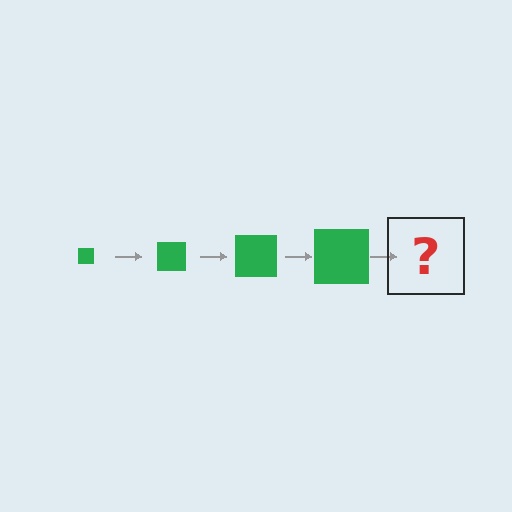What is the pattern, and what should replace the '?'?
The pattern is that the square gets progressively larger each step. The '?' should be a green square, larger than the previous one.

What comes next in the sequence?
The next element should be a green square, larger than the previous one.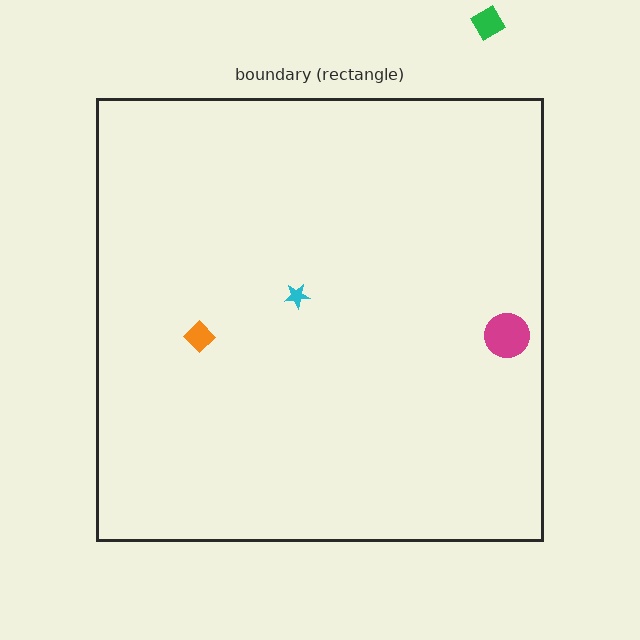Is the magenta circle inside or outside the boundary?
Inside.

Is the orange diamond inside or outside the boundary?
Inside.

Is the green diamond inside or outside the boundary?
Outside.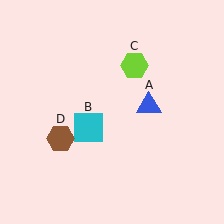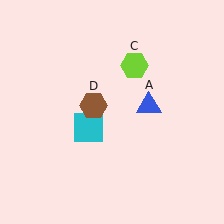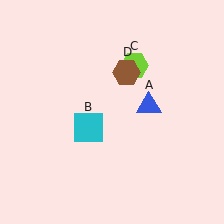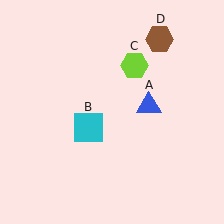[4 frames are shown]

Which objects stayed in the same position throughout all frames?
Blue triangle (object A) and cyan square (object B) and lime hexagon (object C) remained stationary.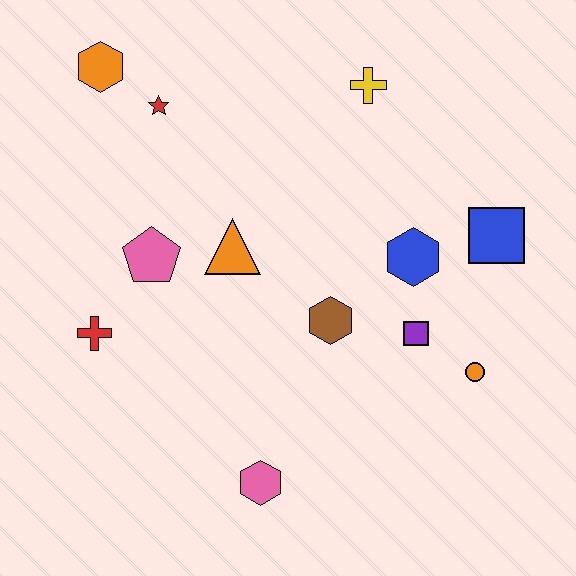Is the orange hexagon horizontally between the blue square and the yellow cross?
No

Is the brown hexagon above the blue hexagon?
No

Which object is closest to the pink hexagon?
The brown hexagon is closest to the pink hexagon.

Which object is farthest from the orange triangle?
The orange circle is farthest from the orange triangle.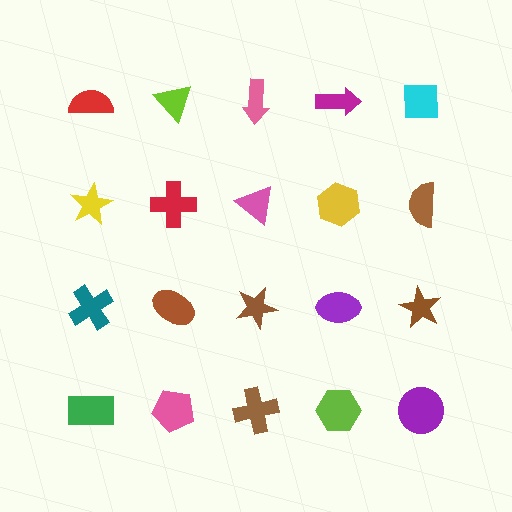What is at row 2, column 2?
A red cross.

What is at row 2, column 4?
A yellow hexagon.